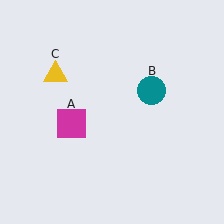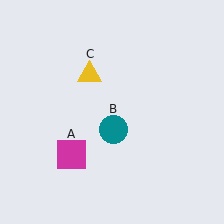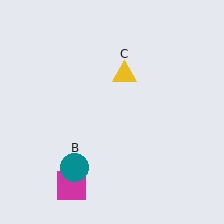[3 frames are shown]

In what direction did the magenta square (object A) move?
The magenta square (object A) moved down.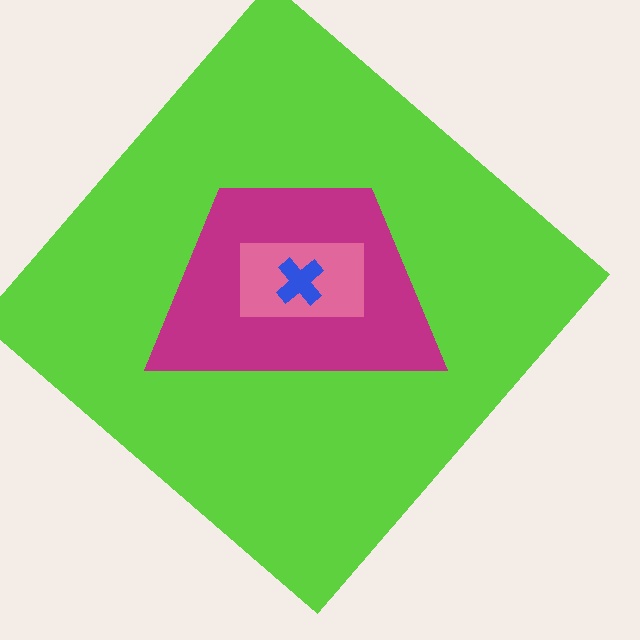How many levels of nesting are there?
4.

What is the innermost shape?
The blue cross.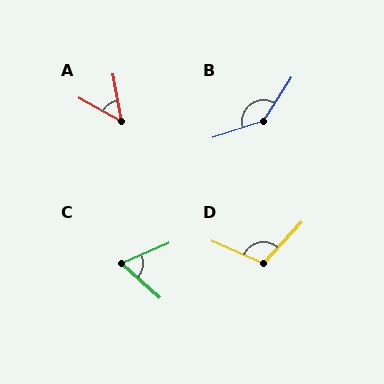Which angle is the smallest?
A, at approximately 51 degrees.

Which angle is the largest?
B, at approximately 141 degrees.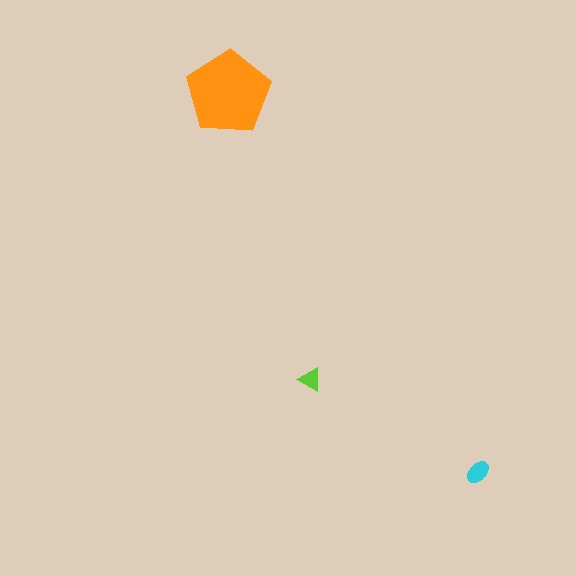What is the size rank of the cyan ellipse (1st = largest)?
2nd.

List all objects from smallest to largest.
The lime triangle, the cyan ellipse, the orange pentagon.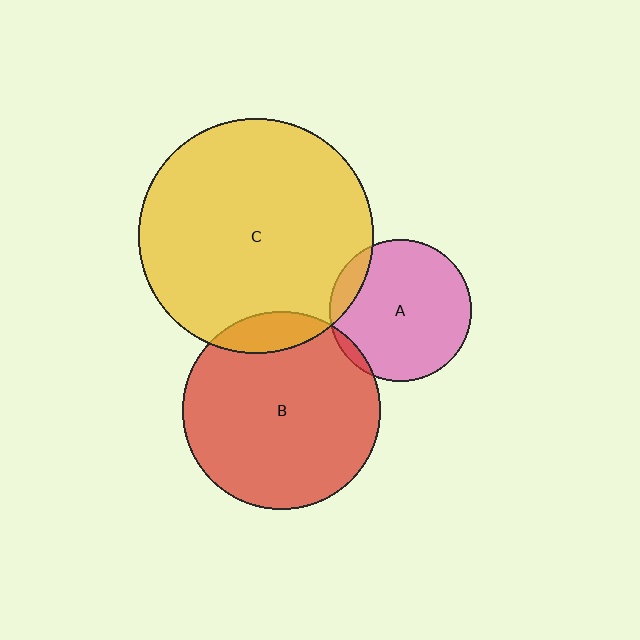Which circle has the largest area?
Circle C (yellow).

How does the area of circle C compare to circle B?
Approximately 1.4 times.